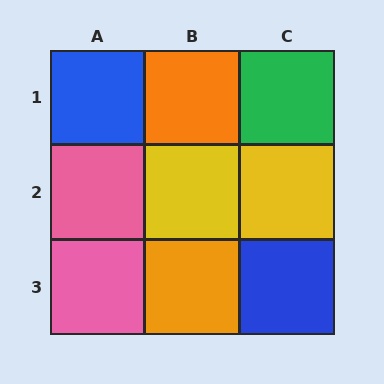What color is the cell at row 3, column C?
Blue.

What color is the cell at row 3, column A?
Pink.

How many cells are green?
1 cell is green.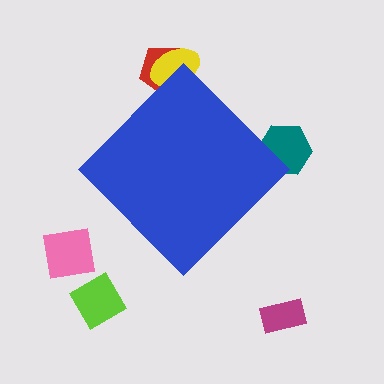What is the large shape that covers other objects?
A blue diamond.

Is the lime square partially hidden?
No, the lime square is fully visible.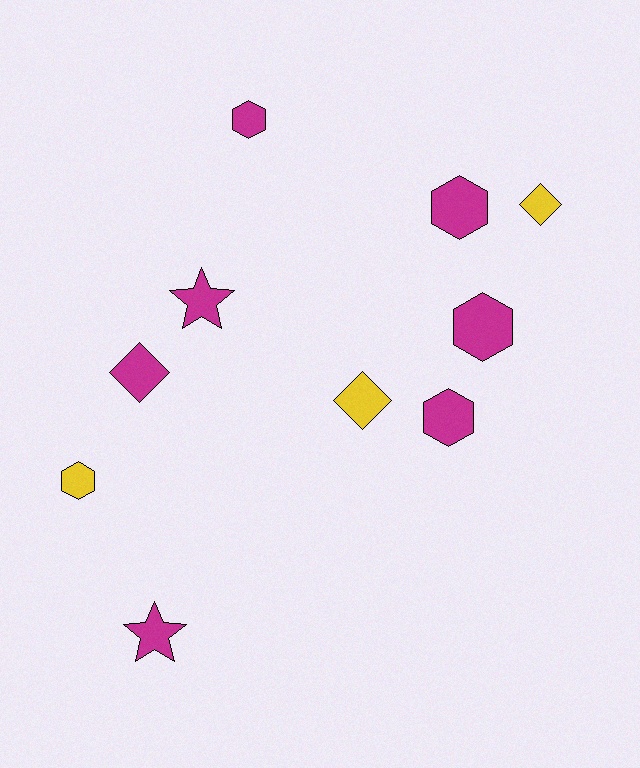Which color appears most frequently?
Magenta, with 7 objects.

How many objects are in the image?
There are 10 objects.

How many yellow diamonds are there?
There are 2 yellow diamonds.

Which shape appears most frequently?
Hexagon, with 5 objects.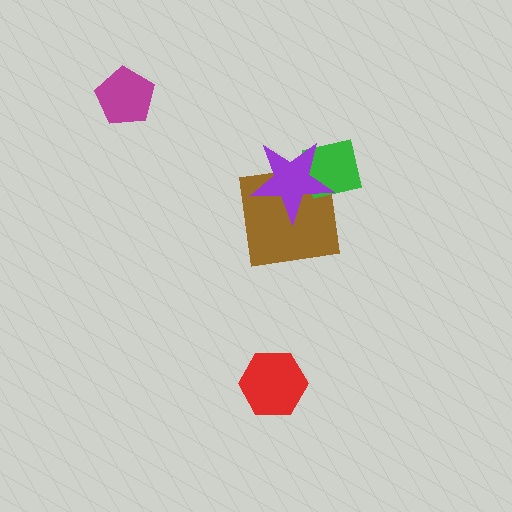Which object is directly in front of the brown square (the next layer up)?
The green square is directly in front of the brown square.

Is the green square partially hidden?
Yes, it is partially covered by another shape.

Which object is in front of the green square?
The purple star is in front of the green square.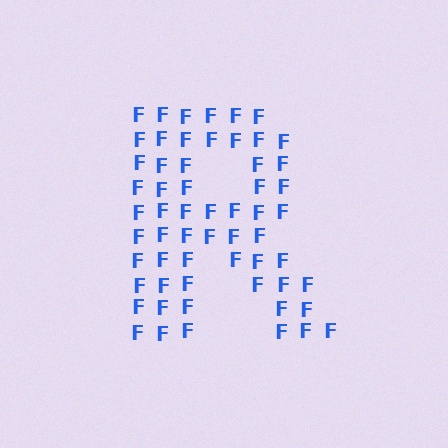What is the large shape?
The large shape is the letter R.